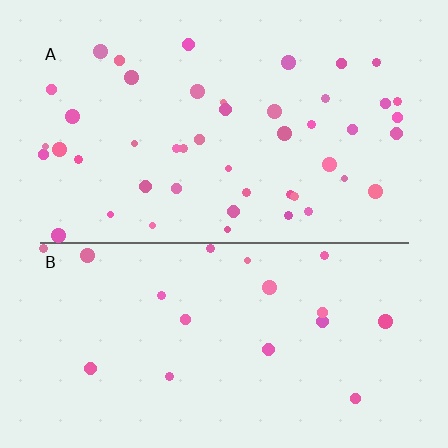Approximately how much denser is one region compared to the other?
Approximately 2.4× — region A over region B.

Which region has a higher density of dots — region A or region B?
A (the top).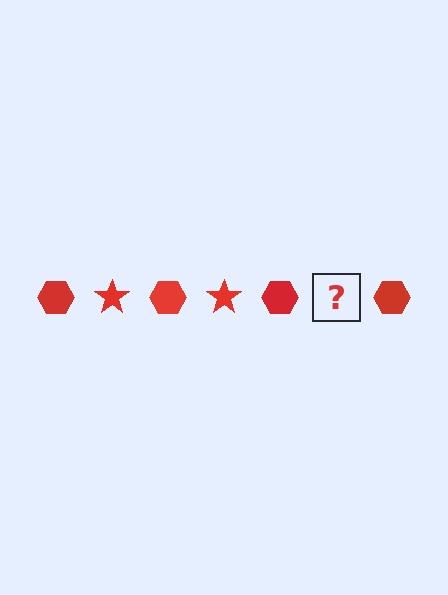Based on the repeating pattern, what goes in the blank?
The blank should be a red star.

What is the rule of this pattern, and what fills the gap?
The rule is that the pattern cycles through hexagon, star shapes in red. The gap should be filled with a red star.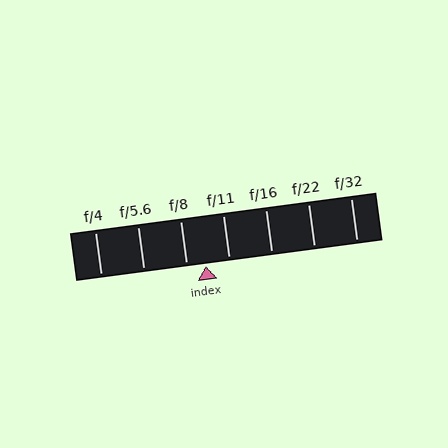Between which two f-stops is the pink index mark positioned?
The index mark is between f/8 and f/11.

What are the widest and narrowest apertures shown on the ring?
The widest aperture shown is f/4 and the narrowest is f/32.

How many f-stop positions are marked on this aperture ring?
There are 7 f-stop positions marked.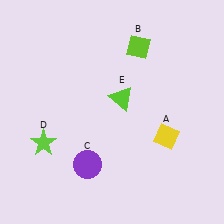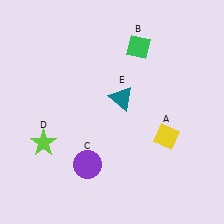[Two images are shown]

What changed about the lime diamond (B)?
In Image 1, B is lime. In Image 2, it changed to green.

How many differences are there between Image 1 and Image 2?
There are 2 differences between the two images.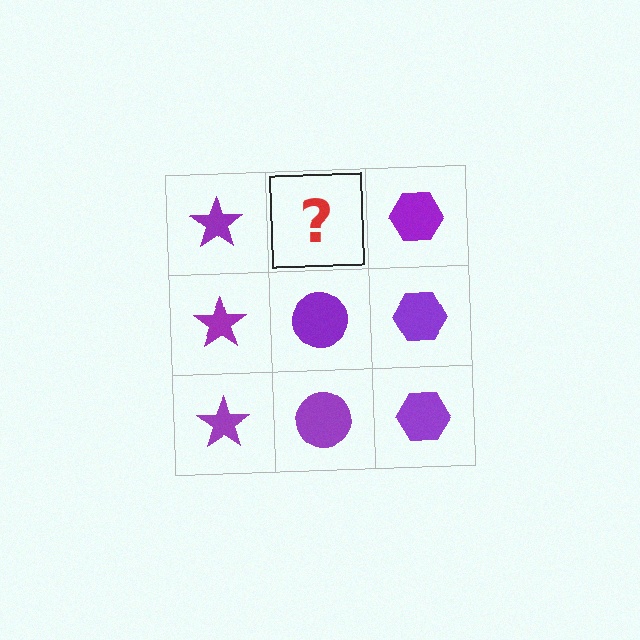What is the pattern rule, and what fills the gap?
The rule is that each column has a consistent shape. The gap should be filled with a purple circle.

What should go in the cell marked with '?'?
The missing cell should contain a purple circle.